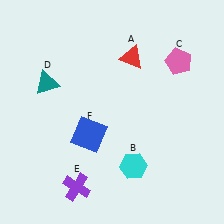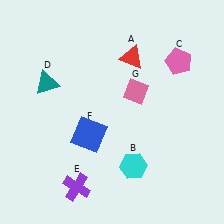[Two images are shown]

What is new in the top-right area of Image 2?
A pink diamond (G) was added in the top-right area of Image 2.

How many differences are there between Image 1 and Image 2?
There is 1 difference between the two images.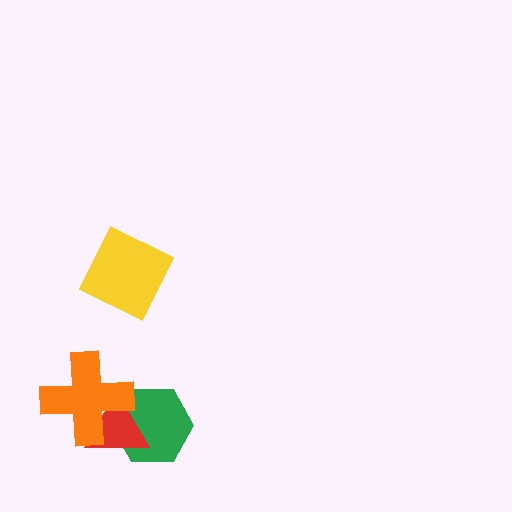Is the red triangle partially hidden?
Yes, it is partially covered by another shape.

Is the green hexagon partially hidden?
Yes, it is partially covered by another shape.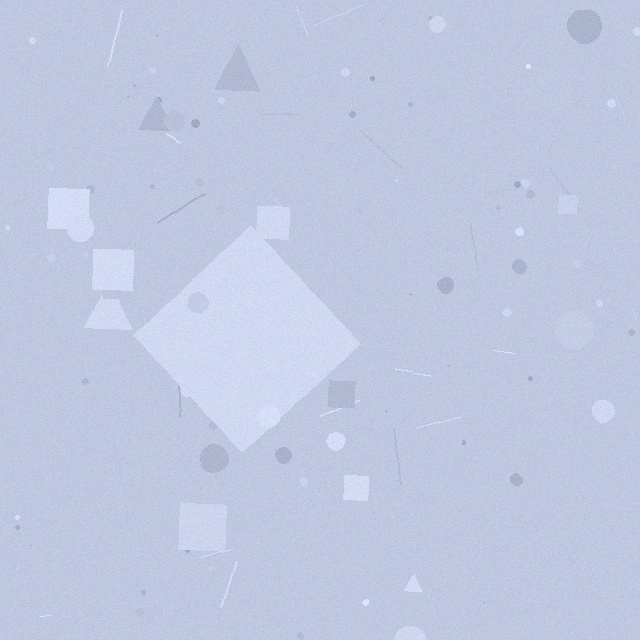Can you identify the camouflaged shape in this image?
The camouflaged shape is a diamond.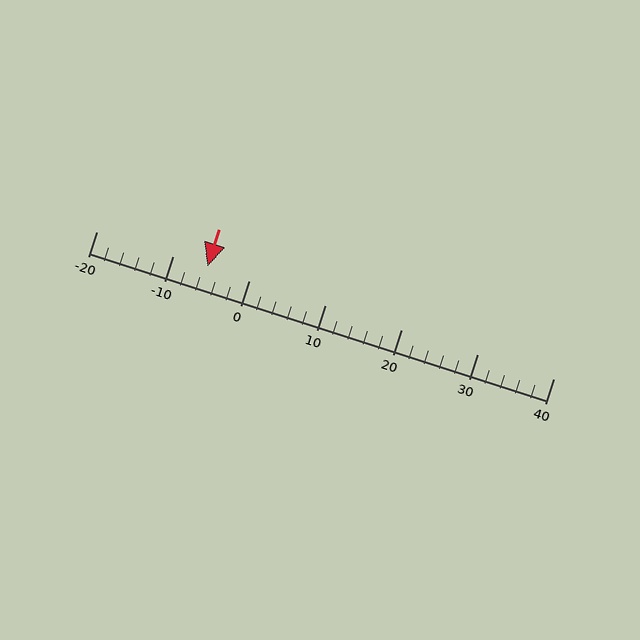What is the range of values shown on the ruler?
The ruler shows values from -20 to 40.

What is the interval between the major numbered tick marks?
The major tick marks are spaced 10 units apart.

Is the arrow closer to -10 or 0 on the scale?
The arrow is closer to -10.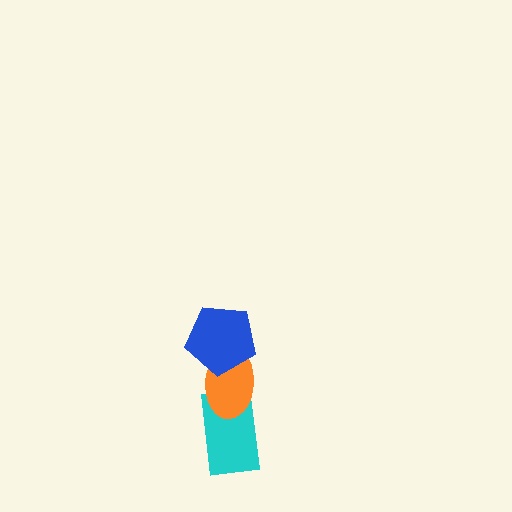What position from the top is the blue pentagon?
The blue pentagon is 1st from the top.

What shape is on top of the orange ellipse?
The blue pentagon is on top of the orange ellipse.